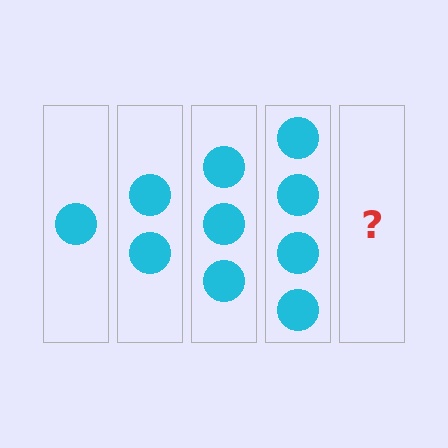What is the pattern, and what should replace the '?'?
The pattern is that each step adds one more circle. The '?' should be 5 circles.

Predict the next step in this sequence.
The next step is 5 circles.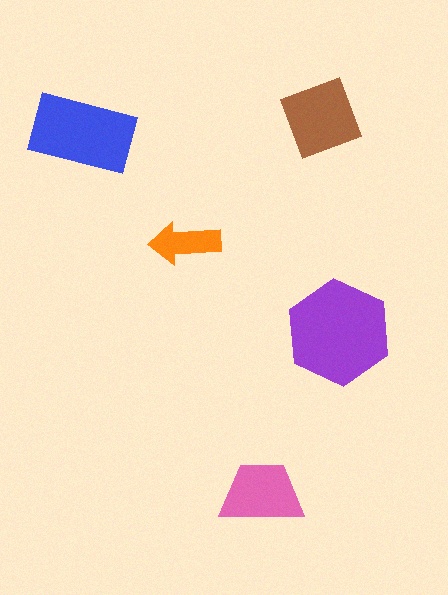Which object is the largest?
The purple hexagon.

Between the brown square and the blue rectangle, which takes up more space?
The blue rectangle.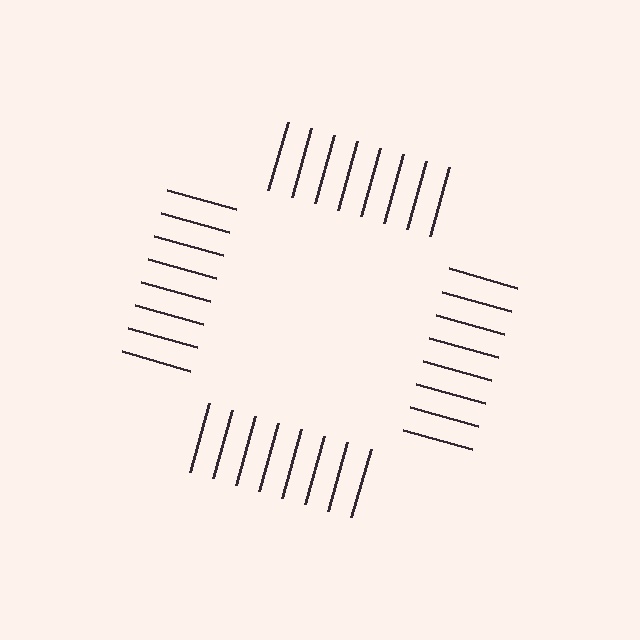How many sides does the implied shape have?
4 sides — the line-ends trace a square.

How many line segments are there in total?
32 — 8 along each of the 4 edges.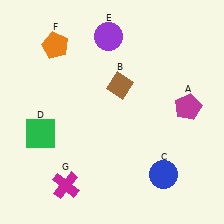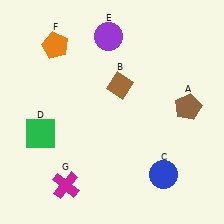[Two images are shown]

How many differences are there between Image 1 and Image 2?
There is 1 difference between the two images.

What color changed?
The pentagon (A) changed from magenta in Image 1 to brown in Image 2.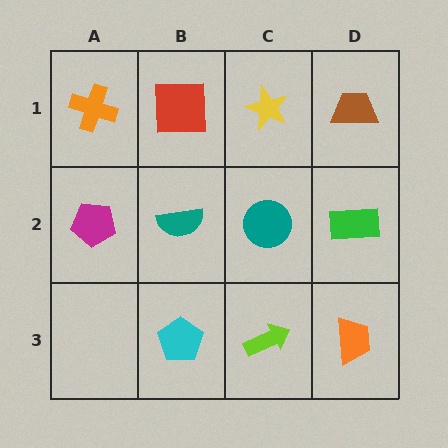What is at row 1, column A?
An orange cross.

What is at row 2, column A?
A magenta pentagon.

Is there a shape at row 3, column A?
No, that cell is empty.